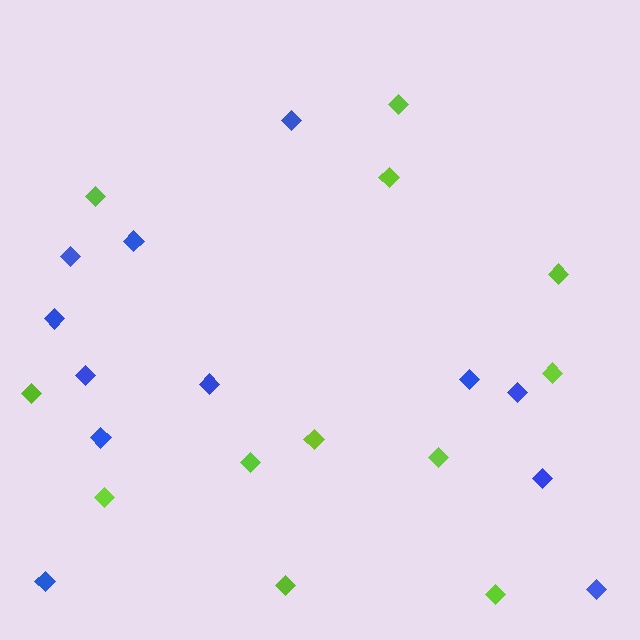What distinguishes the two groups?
There are 2 groups: one group of blue diamonds (12) and one group of lime diamonds (12).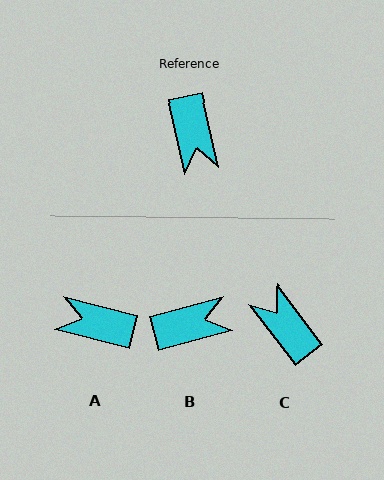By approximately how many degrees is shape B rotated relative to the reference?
Approximately 92 degrees counter-clockwise.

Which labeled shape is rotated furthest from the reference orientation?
C, about 155 degrees away.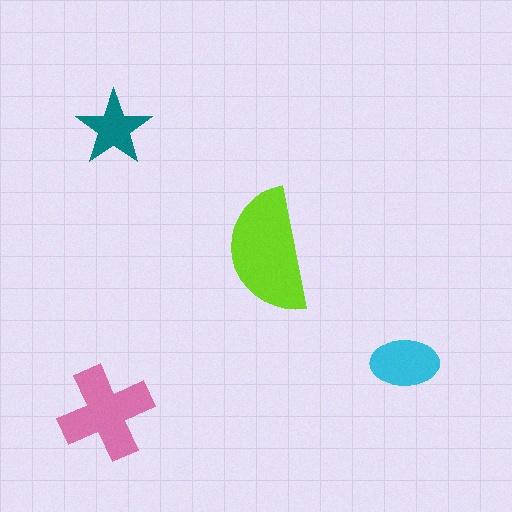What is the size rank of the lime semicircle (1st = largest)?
1st.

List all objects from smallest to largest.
The teal star, the cyan ellipse, the pink cross, the lime semicircle.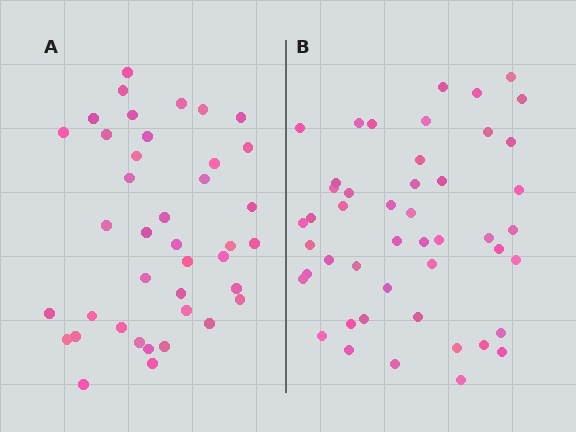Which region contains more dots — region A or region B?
Region B (the right region) has more dots.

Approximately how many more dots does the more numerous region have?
Region B has roughly 8 or so more dots than region A.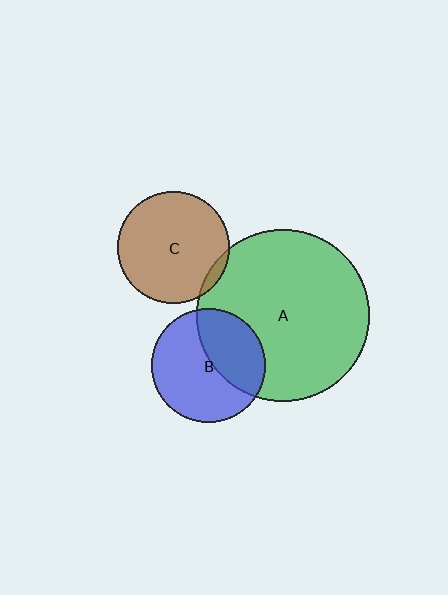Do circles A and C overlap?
Yes.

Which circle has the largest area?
Circle A (green).